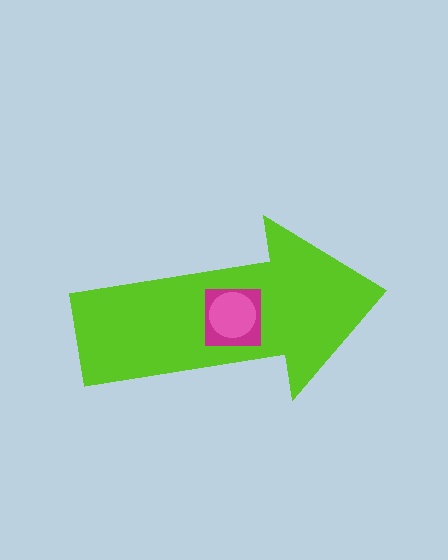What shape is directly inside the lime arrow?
The magenta square.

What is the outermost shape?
The lime arrow.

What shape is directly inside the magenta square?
The pink circle.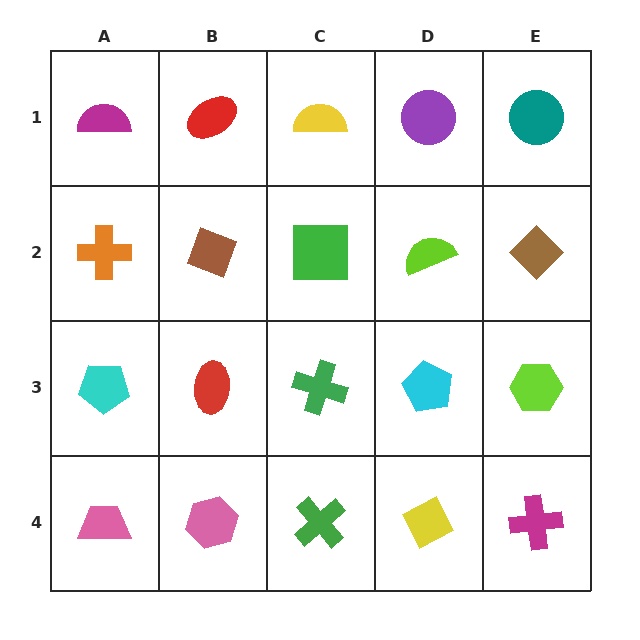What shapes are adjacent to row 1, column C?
A green square (row 2, column C), a red ellipse (row 1, column B), a purple circle (row 1, column D).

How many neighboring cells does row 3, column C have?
4.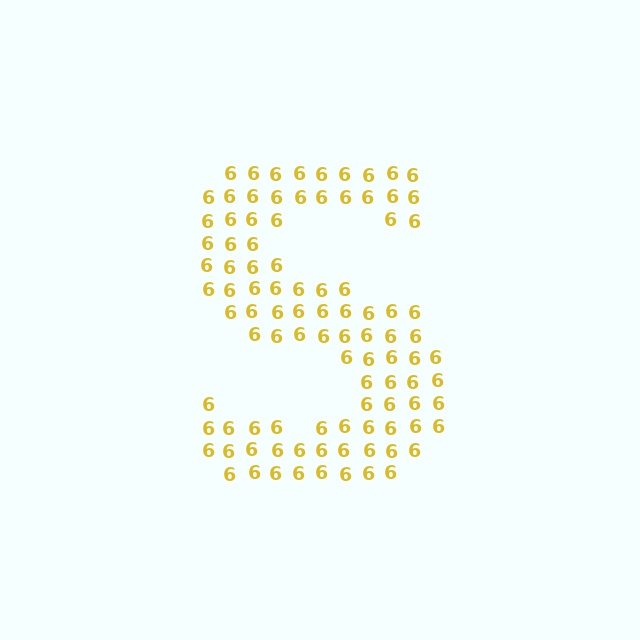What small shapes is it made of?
It is made of small digit 6's.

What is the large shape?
The large shape is the letter S.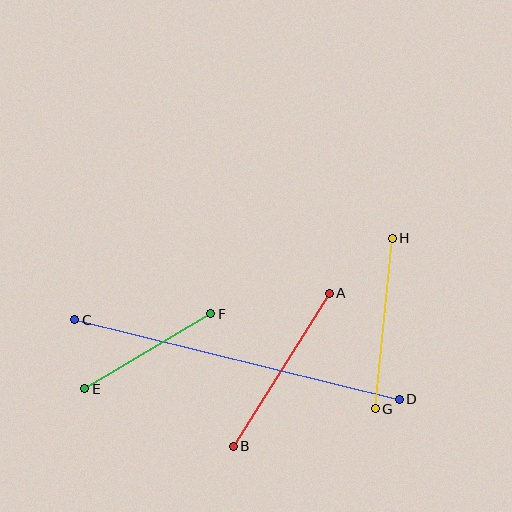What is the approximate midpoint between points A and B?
The midpoint is at approximately (281, 370) pixels.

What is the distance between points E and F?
The distance is approximately 147 pixels.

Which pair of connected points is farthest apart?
Points C and D are farthest apart.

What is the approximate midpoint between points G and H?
The midpoint is at approximately (384, 323) pixels.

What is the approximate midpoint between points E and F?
The midpoint is at approximately (148, 351) pixels.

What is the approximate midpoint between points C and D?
The midpoint is at approximately (237, 359) pixels.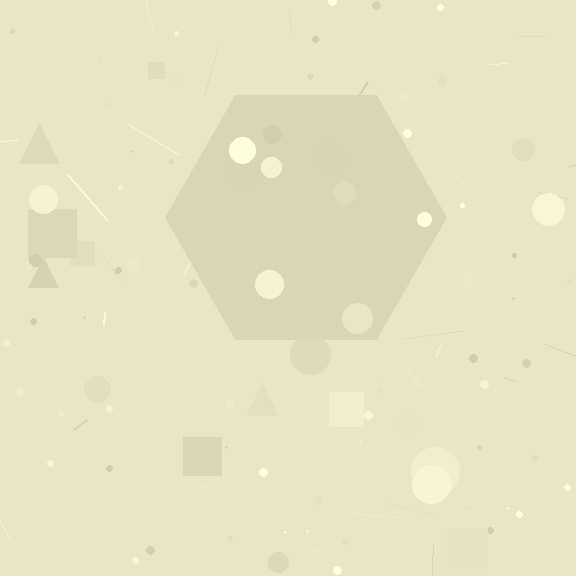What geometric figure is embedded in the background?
A hexagon is embedded in the background.